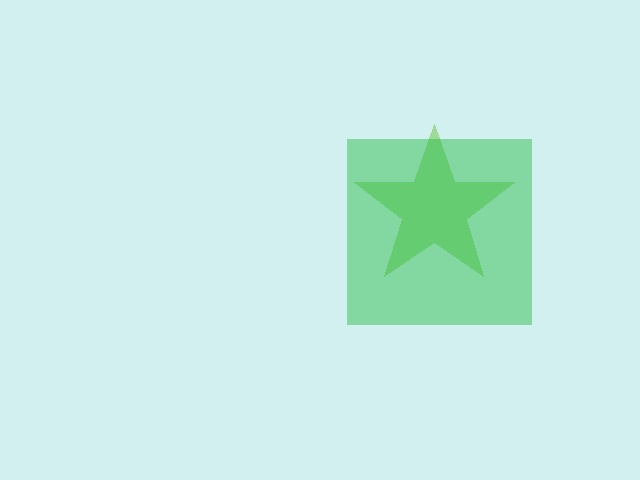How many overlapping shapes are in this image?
There are 2 overlapping shapes in the image.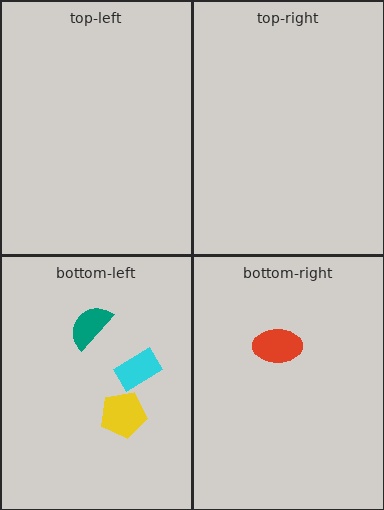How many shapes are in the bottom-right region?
1.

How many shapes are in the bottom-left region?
3.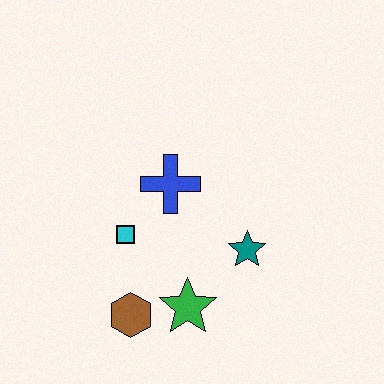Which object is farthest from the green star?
The blue cross is farthest from the green star.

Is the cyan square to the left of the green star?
Yes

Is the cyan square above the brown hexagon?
Yes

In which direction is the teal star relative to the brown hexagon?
The teal star is to the right of the brown hexagon.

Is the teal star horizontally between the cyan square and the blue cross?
No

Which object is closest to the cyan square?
The blue cross is closest to the cyan square.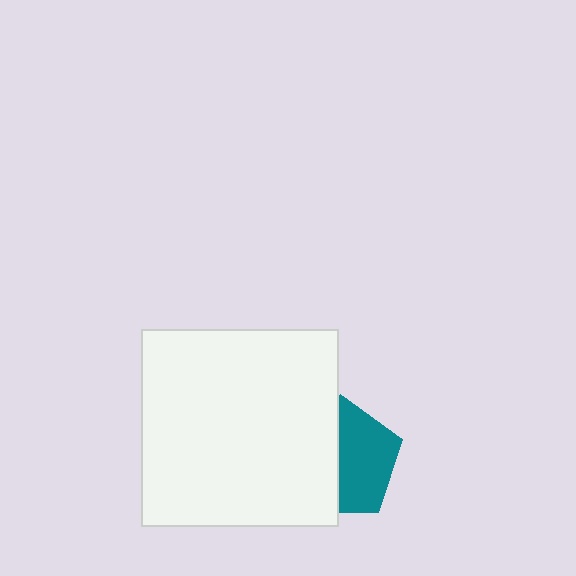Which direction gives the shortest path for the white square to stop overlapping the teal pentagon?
Moving left gives the shortest separation.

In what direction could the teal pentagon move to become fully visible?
The teal pentagon could move right. That would shift it out from behind the white square entirely.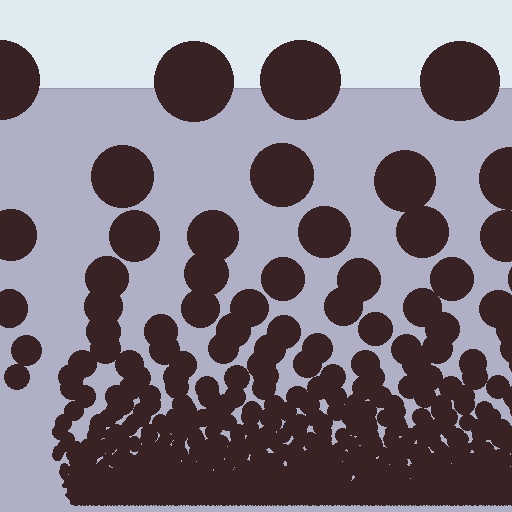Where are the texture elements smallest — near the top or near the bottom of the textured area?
Near the bottom.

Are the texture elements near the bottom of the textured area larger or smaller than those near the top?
Smaller. The gradient is inverted — elements near the bottom are smaller and denser.